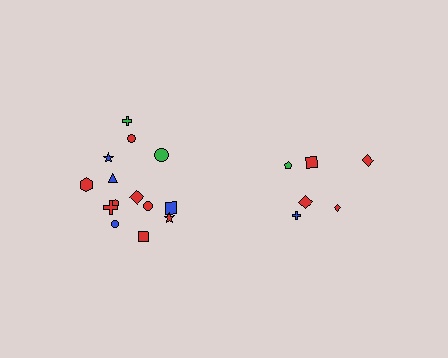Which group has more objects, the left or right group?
The left group.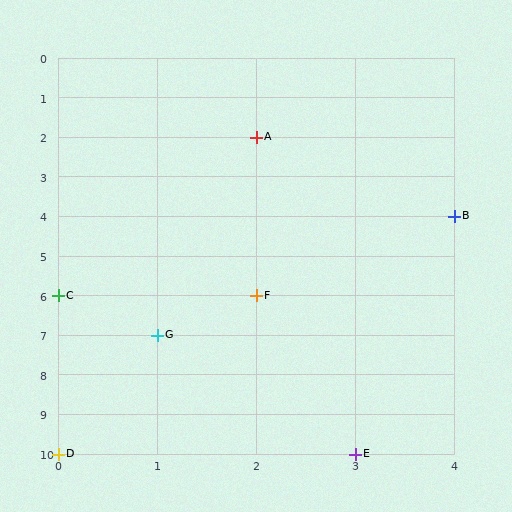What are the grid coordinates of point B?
Point B is at grid coordinates (4, 4).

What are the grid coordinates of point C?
Point C is at grid coordinates (0, 6).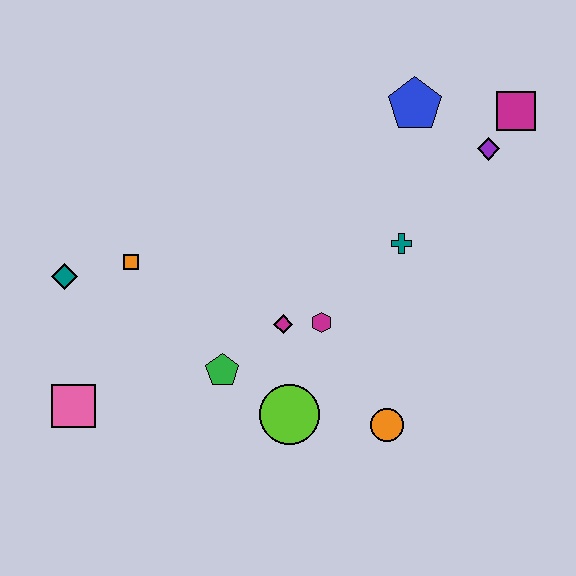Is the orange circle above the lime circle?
No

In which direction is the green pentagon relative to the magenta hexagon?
The green pentagon is to the left of the magenta hexagon.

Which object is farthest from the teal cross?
The pink square is farthest from the teal cross.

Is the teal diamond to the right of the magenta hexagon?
No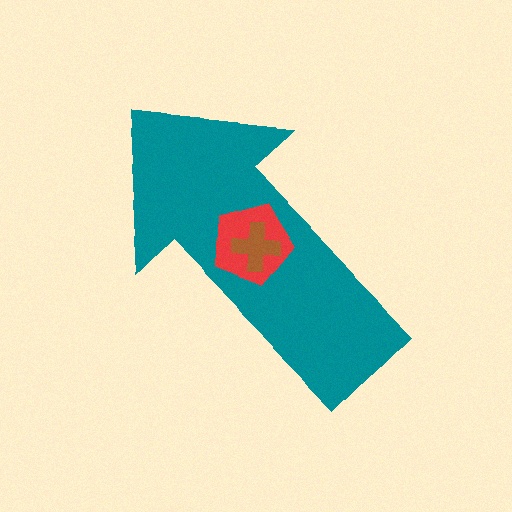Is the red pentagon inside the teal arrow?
Yes.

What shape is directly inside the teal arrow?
The red pentagon.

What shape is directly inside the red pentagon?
The brown cross.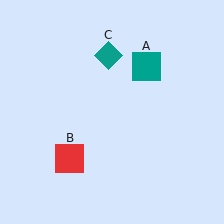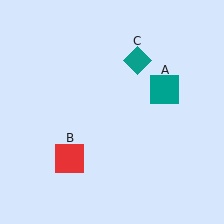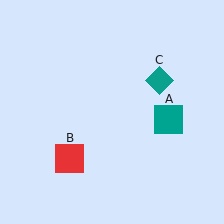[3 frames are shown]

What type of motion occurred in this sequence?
The teal square (object A), teal diamond (object C) rotated clockwise around the center of the scene.